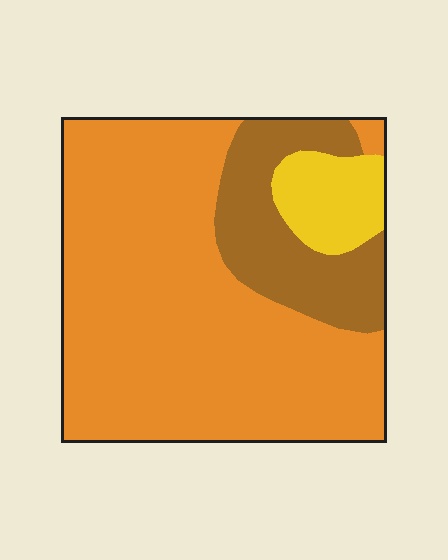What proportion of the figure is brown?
Brown covers about 20% of the figure.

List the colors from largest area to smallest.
From largest to smallest: orange, brown, yellow.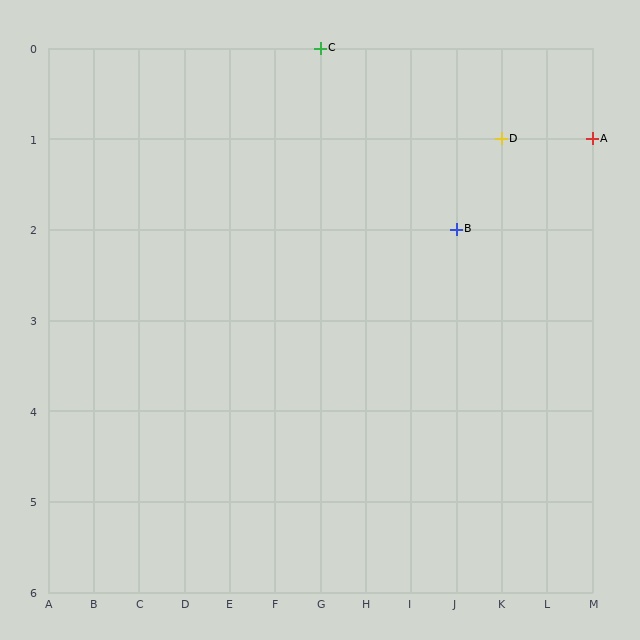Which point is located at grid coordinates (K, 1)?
Point D is at (K, 1).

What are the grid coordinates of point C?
Point C is at grid coordinates (G, 0).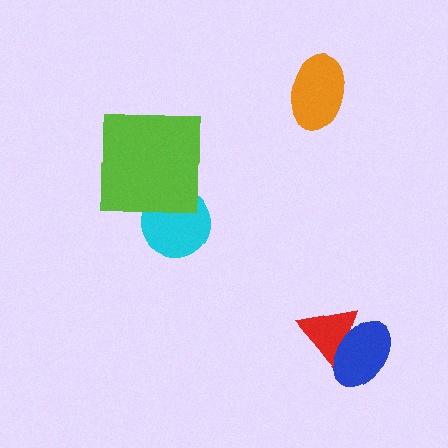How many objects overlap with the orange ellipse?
0 objects overlap with the orange ellipse.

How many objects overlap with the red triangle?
1 object overlaps with the red triangle.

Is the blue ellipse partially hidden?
No, no other shape covers it.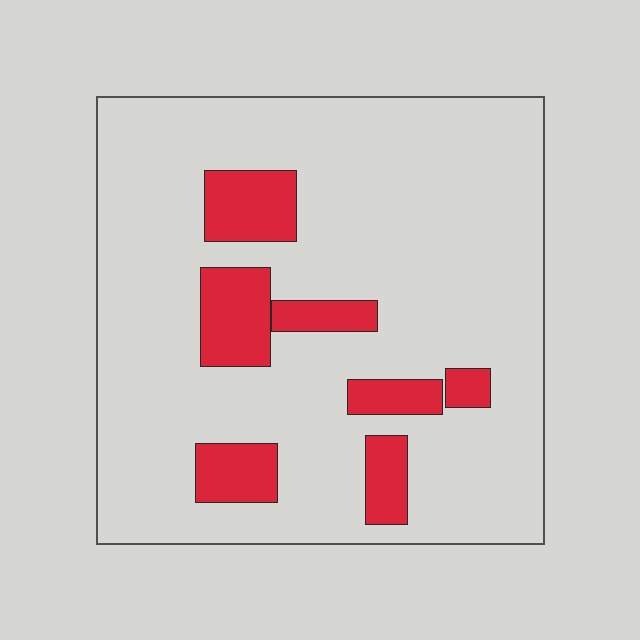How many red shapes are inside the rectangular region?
7.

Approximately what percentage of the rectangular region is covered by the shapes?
Approximately 15%.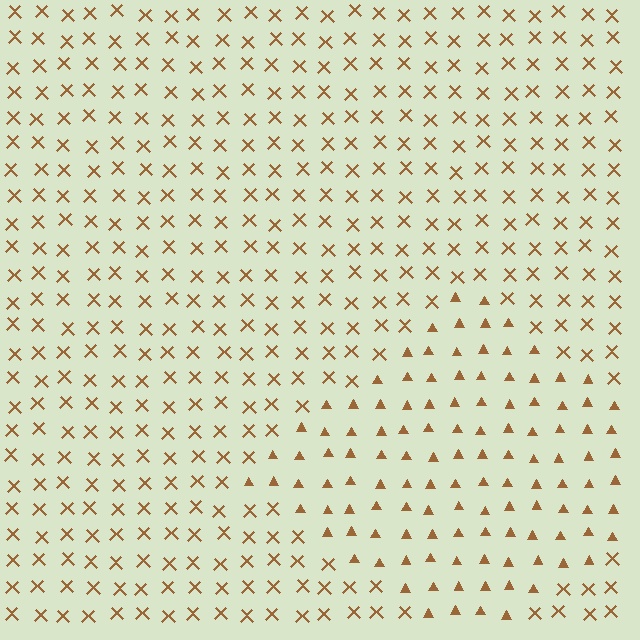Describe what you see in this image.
The image is filled with small brown elements arranged in a uniform grid. A diamond-shaped region contains triangles, while the surrounding area contains X marks. The boundary is defined purely by the change in element shape.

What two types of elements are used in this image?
The image uses triangles inside the diamond region and X marks outside it.